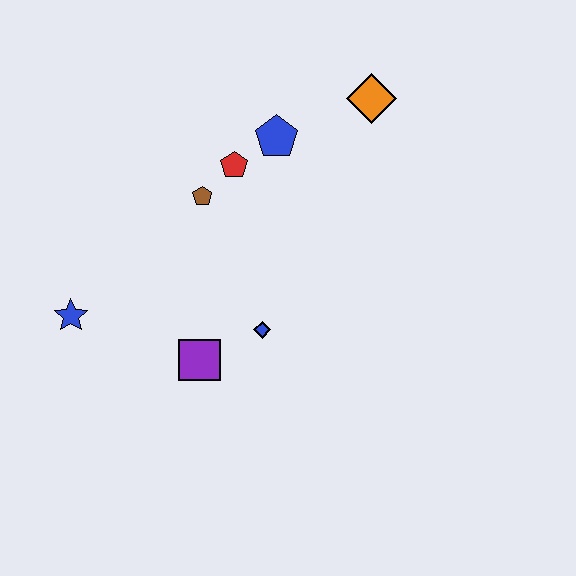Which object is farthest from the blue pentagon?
The blue star is farthest from the blue pentagon.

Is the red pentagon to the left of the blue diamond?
Yes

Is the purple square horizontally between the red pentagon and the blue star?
Yes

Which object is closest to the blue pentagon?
The red pentagon is closest to the blue pentagon.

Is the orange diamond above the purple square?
Yes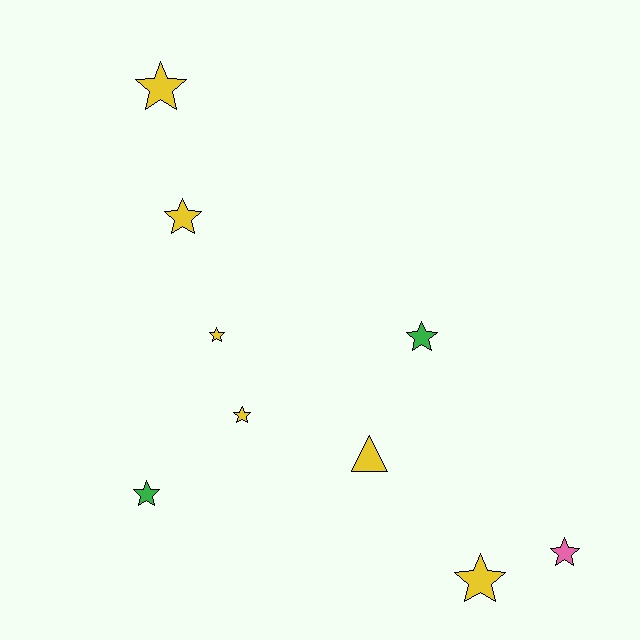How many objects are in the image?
There are 9 objects.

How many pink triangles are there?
There are no pink triangles.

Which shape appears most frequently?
Star, with 8 objects.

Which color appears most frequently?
Yellow, with 6 objects.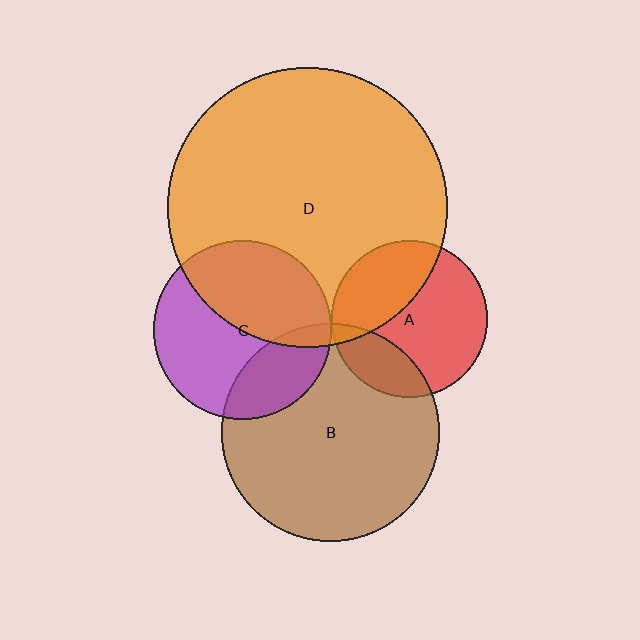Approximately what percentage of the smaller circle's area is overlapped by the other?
Approximately 5%.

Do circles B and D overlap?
Yes.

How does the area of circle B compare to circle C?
Approximately 1.5 times.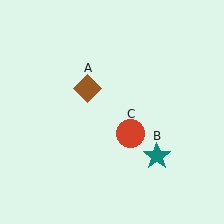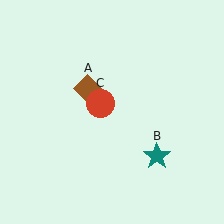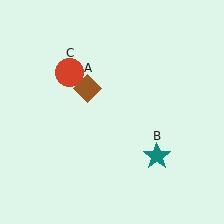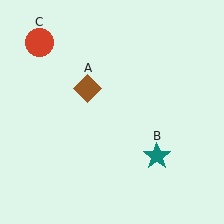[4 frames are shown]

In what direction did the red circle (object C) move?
The red circle (object C) moved up and to the left.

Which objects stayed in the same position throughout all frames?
Brown diamond (object A) and teal star (object B) remained stationary.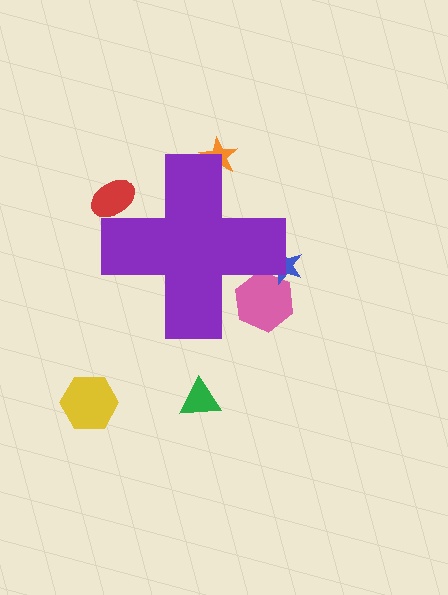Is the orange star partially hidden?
Yes, the orange star is partially hidden behind the purple cross.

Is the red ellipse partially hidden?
Yes, the red ellipse is partially hidden behind the purple cross.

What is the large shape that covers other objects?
A purple cross.